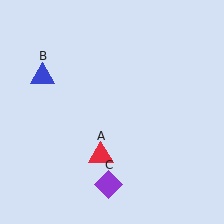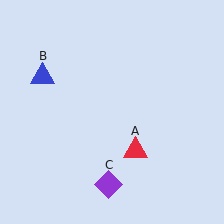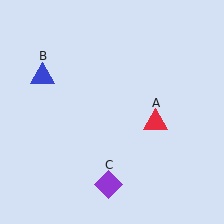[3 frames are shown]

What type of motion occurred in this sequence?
The red triangle (object A) rotated counterclockwise around the center of the scene.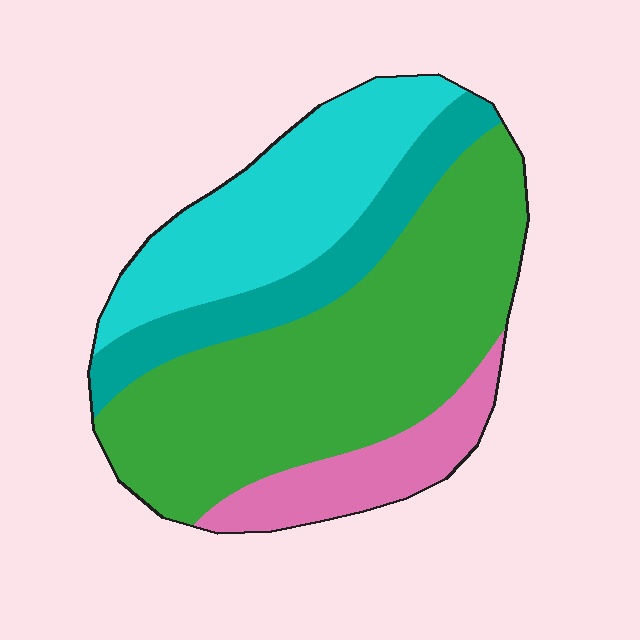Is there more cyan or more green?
Green.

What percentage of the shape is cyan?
Cyan covers 25% of the shape.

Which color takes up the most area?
Green, at roughly 50%.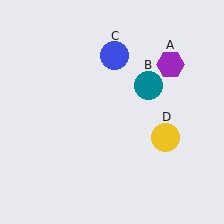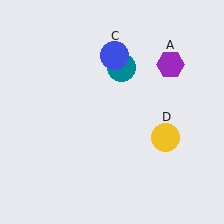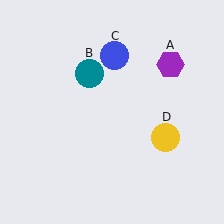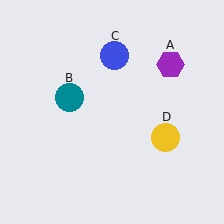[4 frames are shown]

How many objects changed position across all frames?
1 object changed position: teal circle (object B).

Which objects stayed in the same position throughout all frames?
Purple hexagon (object A) and blue circle (object C) and yellow circle (object D) remained stationary.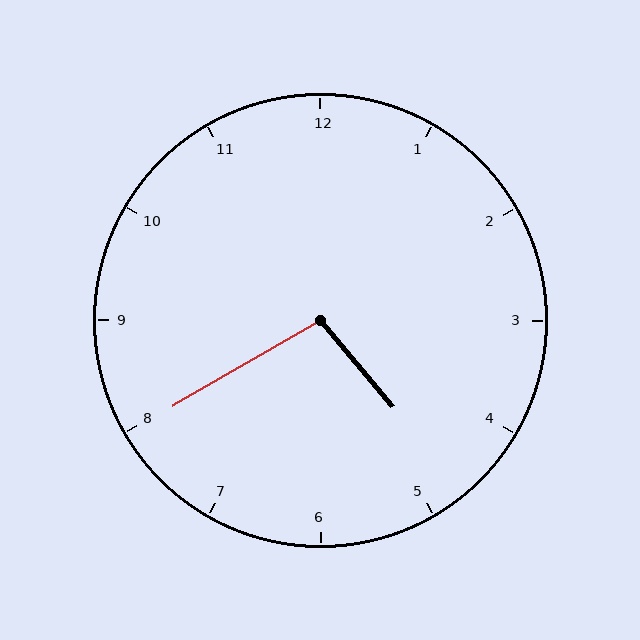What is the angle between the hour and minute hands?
Approximately 100 degrees.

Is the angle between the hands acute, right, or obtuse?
It is obtuse.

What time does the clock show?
4:40.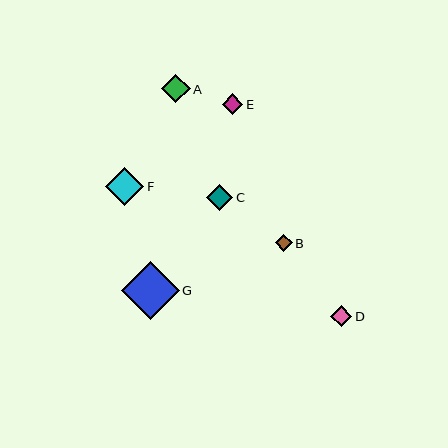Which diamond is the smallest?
Diamond B is the smallest with a size of approximately 17 pixels.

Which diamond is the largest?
Diamond G is the largest with a size of approximately 58 pixels.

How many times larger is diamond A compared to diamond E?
Diamond A is approximately 1.4 times the size of diamond E.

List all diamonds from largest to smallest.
From largest to smallest: G, F, A, C, D, E, B.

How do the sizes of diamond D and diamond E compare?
Diamond D and diamond E are approximately the same size.